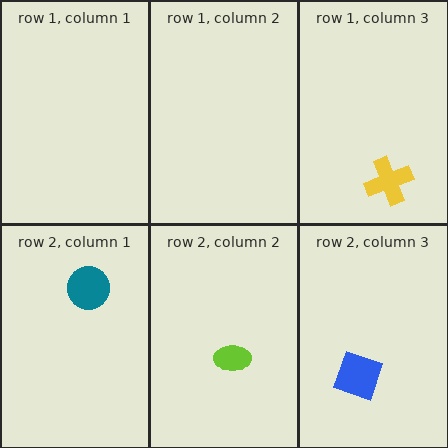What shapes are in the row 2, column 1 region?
The teal circle.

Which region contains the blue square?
The row 2, column 3 region.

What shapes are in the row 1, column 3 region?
The yellow cross.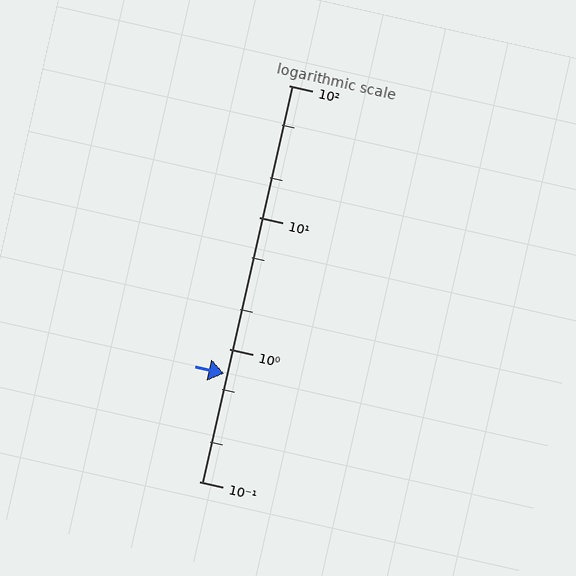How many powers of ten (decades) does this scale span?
The scale spans 3 decades, from 0.1 to 100.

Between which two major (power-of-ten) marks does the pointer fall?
The pointer is between 0.1 and 1.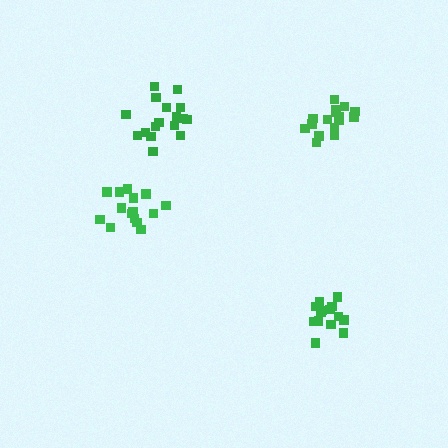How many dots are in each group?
Group 1: 16 dots, Group 2: 14 dots, Group 3: 17 dots, Group 4: 15 dots (62 total).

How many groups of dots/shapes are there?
There are 4 groups.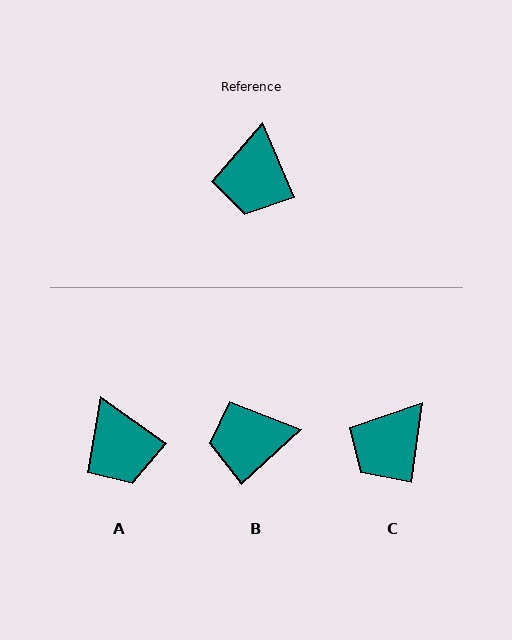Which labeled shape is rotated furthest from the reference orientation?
B, about 70 degrees away.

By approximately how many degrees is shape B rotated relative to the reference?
Approximately 70 degrees clockwise.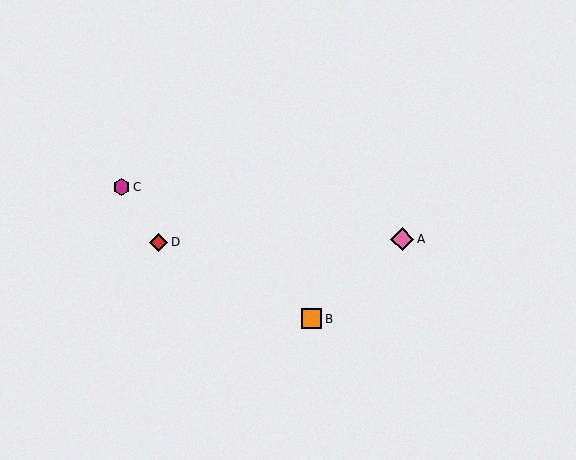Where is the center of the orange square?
The center of the orange square is at (312, 319).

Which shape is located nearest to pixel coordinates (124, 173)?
The magenta hexagon (labeled C) at (122, 187) is nearest to that location.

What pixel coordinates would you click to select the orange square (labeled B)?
Click at (312, 319) to select the orange square B.